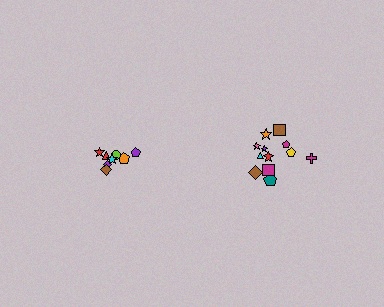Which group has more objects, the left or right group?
The right group.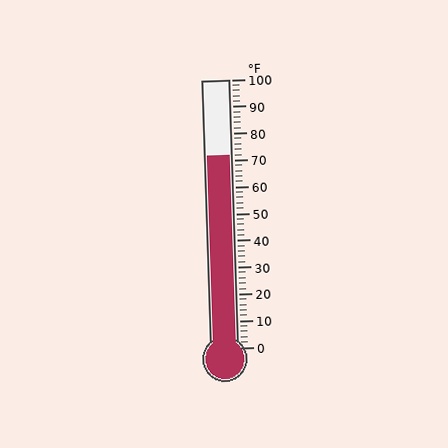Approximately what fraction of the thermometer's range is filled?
The thermometer is filled to approximately 70% of its range.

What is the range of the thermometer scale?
The thermometer scale ranges from 0°F to 100°F.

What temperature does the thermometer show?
The thermometer shows approximately 72°F.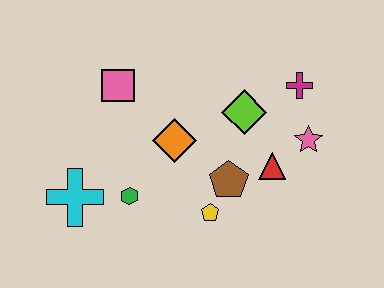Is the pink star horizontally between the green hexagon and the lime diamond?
No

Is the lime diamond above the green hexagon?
Yes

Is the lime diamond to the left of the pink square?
No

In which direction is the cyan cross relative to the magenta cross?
The cyan cross is to the left of the magenta cross.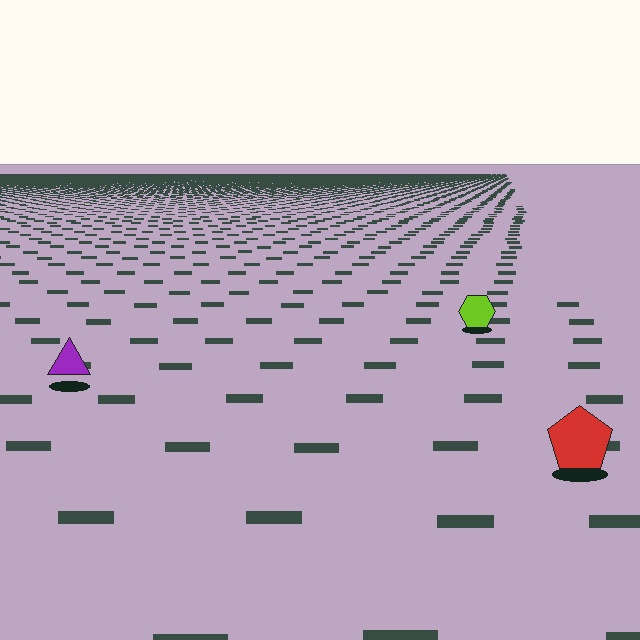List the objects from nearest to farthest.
From nearest to farthest: the red pentagon, the purple triangle, the lime hexagon.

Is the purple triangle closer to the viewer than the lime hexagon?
Yes. The purple triangle is closer — you can tell from the texture gradient: the ground texture is coarser near it.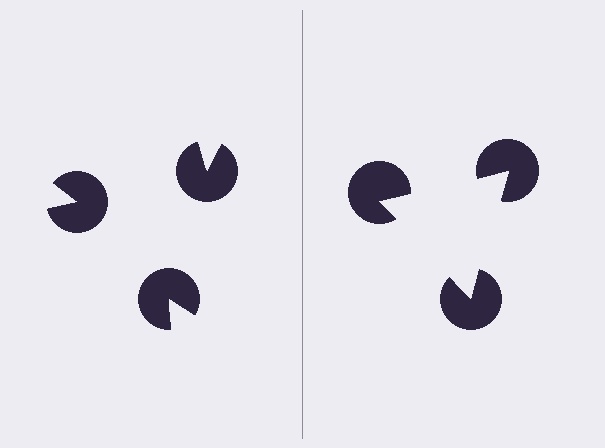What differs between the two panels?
The pac-man discs are positioned identically on both sides; only the wedge orientations differ. On the right they align to a triangle; on the left they are misaligned.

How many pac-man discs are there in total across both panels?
6 — 3 on each side.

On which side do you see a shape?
An illusory triangle appears on the right side. On the left side the wedge cuts are rotated, so no coherent shape forms.